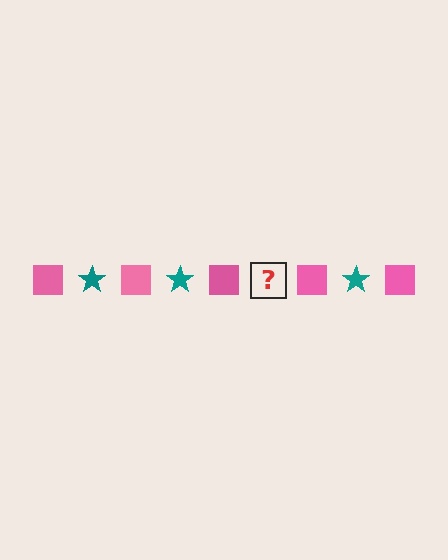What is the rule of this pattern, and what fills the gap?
The rule is that the pattern alternates between pink square and teal star. The gap should be filled with a teal star.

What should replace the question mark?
The question mark should be replaced with a teal star.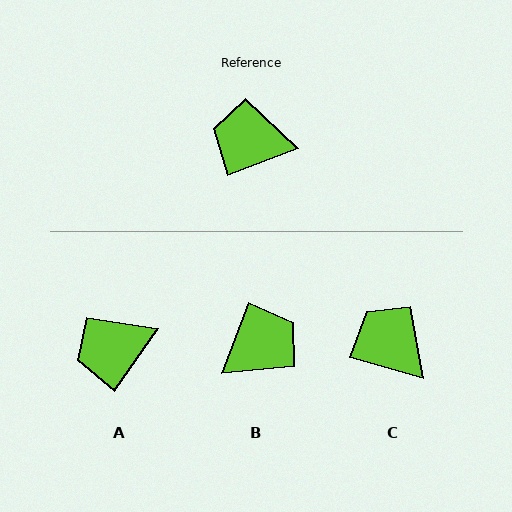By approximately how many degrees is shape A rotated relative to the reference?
Approximately 35 degrees counter-clockwise.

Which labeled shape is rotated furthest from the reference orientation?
B, about 131 degrees away.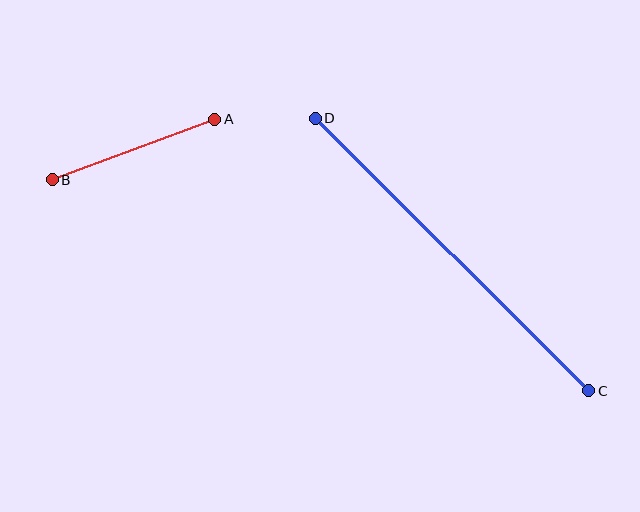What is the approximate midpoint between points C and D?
The midpoint is at approximately (452, 255) pixels.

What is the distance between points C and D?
The distance is approximately 386 pixels.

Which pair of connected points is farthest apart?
Points C and D are farthest apart.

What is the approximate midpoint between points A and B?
The midpoint is at approximately (134, 150) pixels.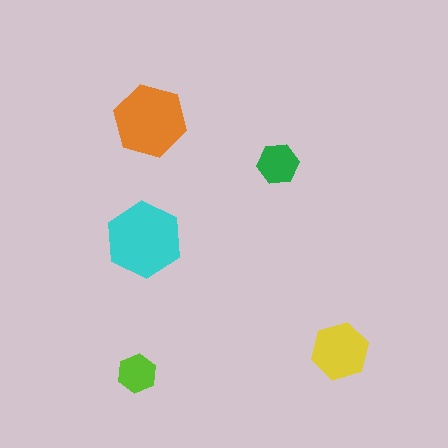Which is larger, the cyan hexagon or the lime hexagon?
The cyan one.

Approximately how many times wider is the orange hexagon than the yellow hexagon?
About 1.5 times wider.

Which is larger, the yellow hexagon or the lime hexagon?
The yellow one.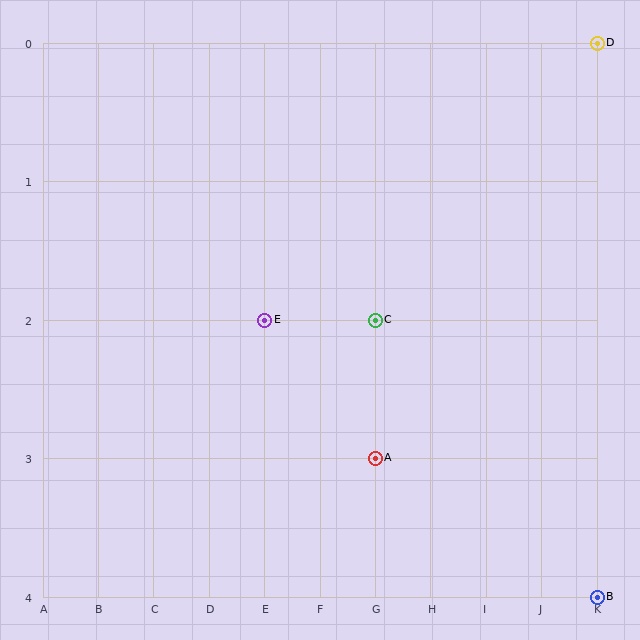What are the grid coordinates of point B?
Point B is at grid coordinates (K, 4).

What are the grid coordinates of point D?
Point D is at grid coordinates (K, 0).